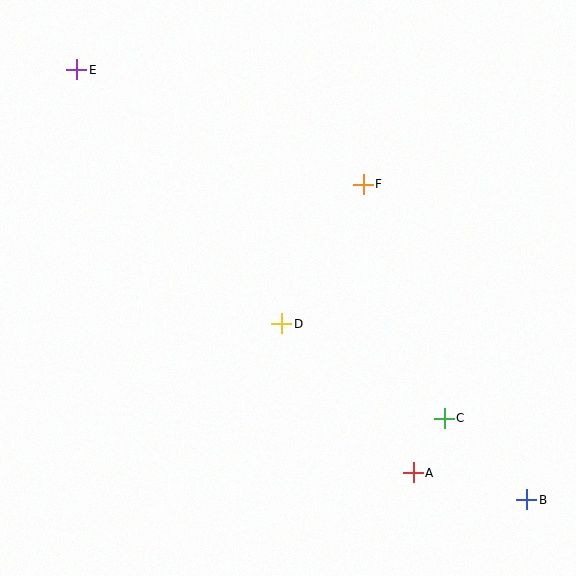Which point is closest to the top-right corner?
Point F is closest to the top-right corner.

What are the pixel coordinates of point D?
Point D is at (282, 324).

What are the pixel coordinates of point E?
Point E is at (77, 70).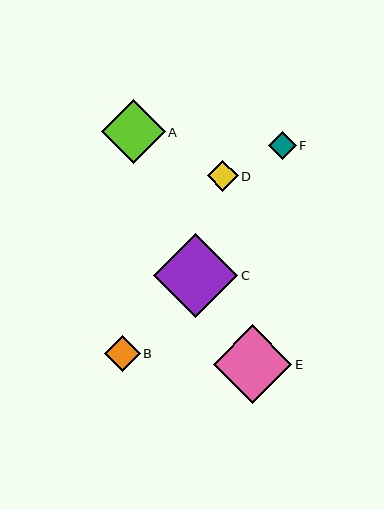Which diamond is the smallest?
Diamond F is the smallest with a size of approximately 28 pixels.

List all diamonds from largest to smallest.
From largest to smallest: C, E, A, B, D, F.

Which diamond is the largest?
Diamond C is the largest with a size of approximately 84 pixels.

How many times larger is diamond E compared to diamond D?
Diamond E is approximately 2.5 times the size of diamond D.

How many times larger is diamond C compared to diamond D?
Diamond C is approximately 2.7 times the size of diamond D.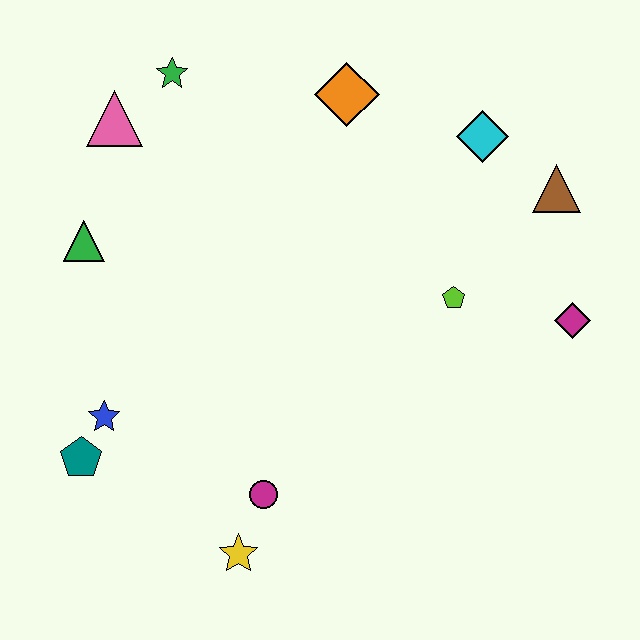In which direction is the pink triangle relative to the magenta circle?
The pink triangle is above the magenta circle.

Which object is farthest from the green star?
The yellow star is farthest from the green star.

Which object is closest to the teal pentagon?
The blue star is closest to the teal pentagon.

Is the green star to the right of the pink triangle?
Yes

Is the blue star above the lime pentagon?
No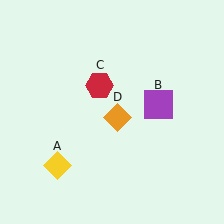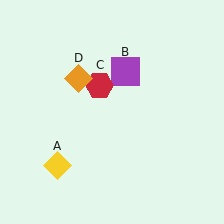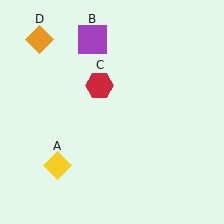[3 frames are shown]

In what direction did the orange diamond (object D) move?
The orange diamond (object D) moved up and to the left.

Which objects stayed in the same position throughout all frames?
Yellow diamond (object A) and red hexagon (object C) remained stationary.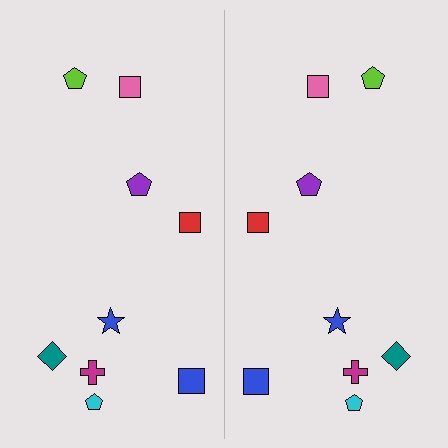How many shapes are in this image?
There are 18 shapes in this image.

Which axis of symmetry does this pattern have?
The pattern has a vertical axis of symmetry running through the center of the image.